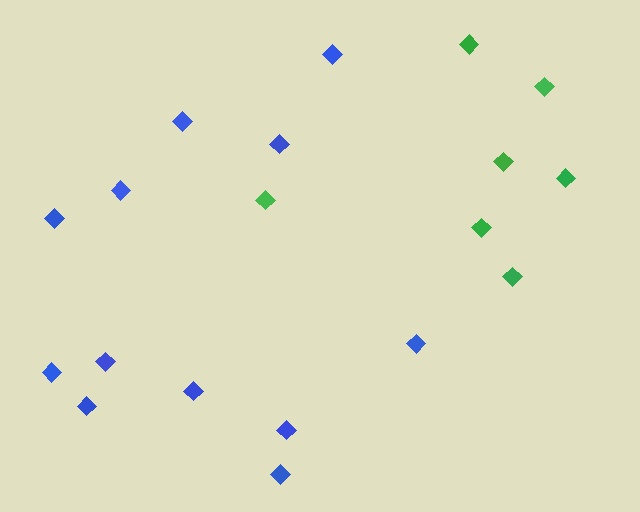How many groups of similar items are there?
There are 2 groups: one group of green diamonds (7) and one group of blue diamonds (12).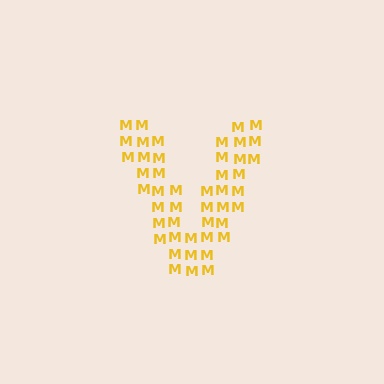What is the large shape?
The large shape is the letter V.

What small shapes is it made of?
It is made of small letter M's.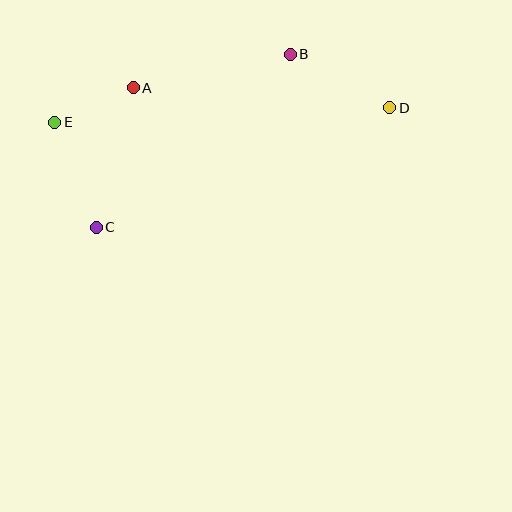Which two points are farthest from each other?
Points D and E are farthest from each other.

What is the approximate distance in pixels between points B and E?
The distance between B and E is approximately 245 pixels.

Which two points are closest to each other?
Points A and E are closest to each other.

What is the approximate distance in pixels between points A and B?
The distance between A and B is approximately 161 pixels.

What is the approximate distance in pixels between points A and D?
The distance between A and D is approximately 258 pixels.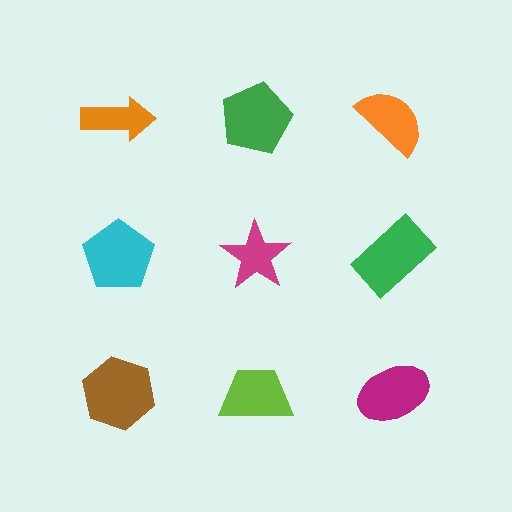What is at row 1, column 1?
An orange arrow.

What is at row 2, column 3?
A green rectangle.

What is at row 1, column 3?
An orange semicircle.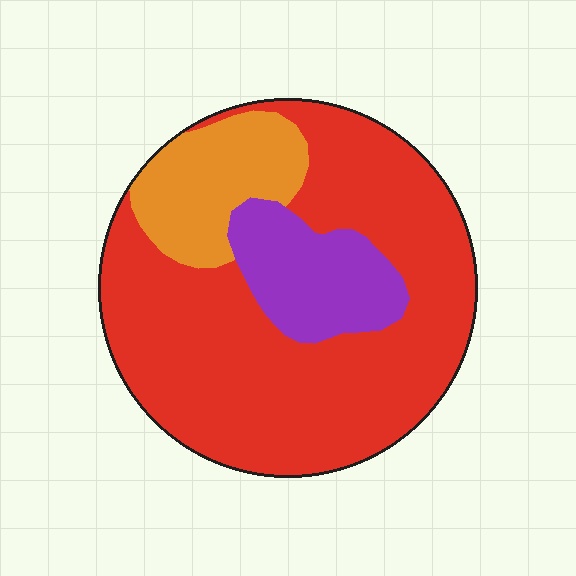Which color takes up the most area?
Red, at roughly 70%.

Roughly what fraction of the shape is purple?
Purple covers roughly 15% of the shape.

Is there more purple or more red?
Red.